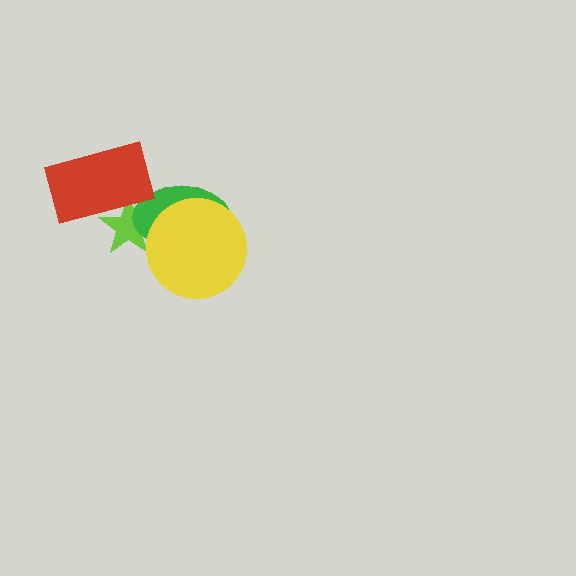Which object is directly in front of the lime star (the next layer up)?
The green ellipse is directly in front of the lime star.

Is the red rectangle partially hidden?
No, no other shape covers it.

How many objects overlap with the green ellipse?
2 objects overlap with the green ellipse.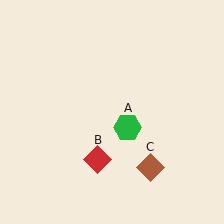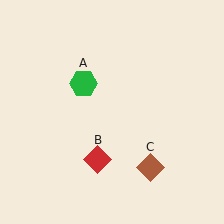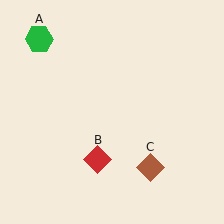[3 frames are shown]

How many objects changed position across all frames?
1 object changed position: green hexagon (object A).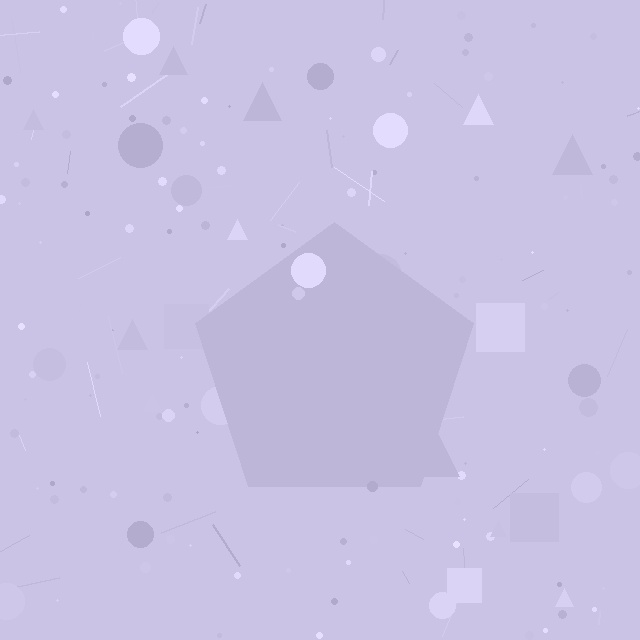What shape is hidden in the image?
A pentagon is hidden in the image.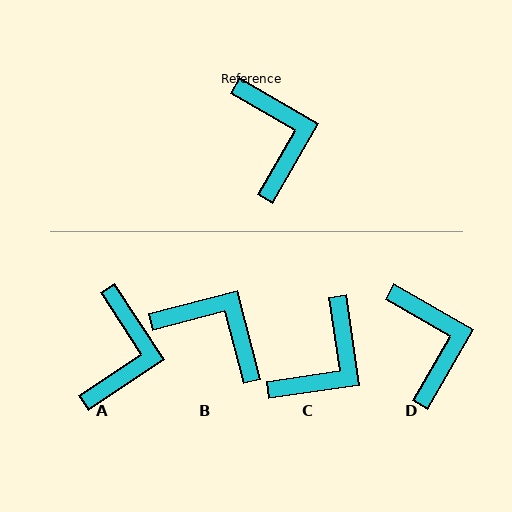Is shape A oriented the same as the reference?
No, it is off by about 27 degrees.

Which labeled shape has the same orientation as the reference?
D.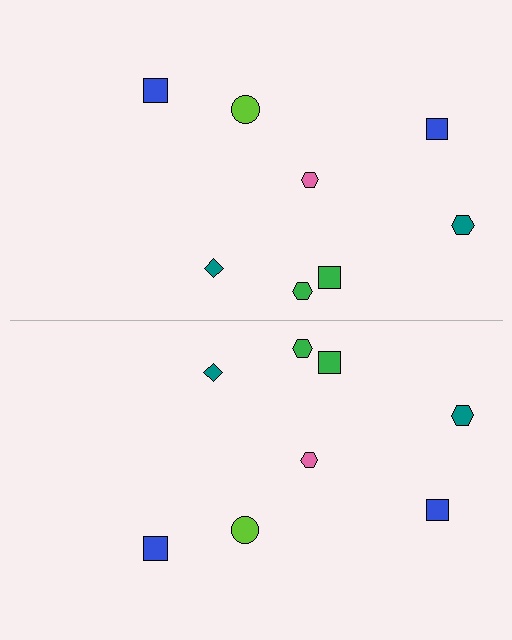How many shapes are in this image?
There are 16 shapes in this image.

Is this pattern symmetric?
Yes, this pattern has bilateral (reflection) symmetry.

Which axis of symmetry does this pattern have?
The pattern has a horizontal axis of symmetry running through the center of the image.